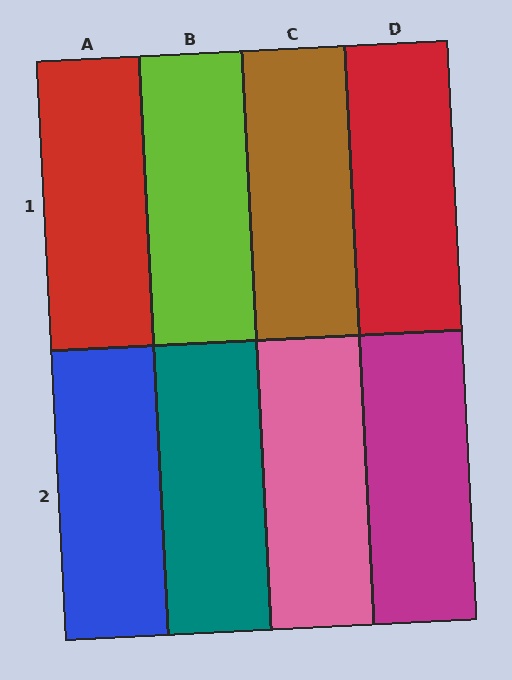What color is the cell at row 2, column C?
Pink.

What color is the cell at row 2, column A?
Blue.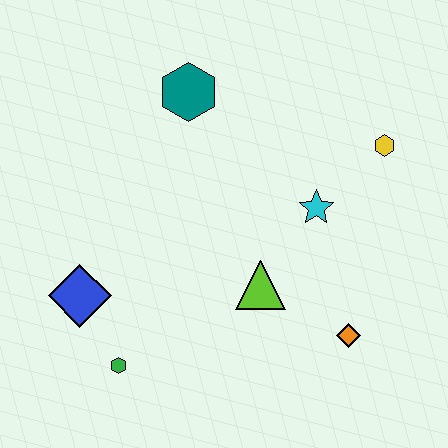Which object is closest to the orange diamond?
The lime triangle is closest to the orange diamond.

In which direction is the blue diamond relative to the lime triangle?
The blue diamond is to the left of the lime triangle.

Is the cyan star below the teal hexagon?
Yes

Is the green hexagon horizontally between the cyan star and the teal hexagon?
No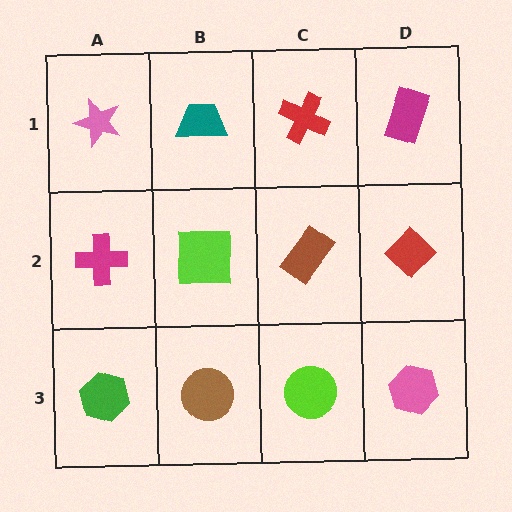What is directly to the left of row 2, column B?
A magenta cross.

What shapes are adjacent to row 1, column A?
A magenta cross (row 2, column A), a teal trapezoid (row 1, column B).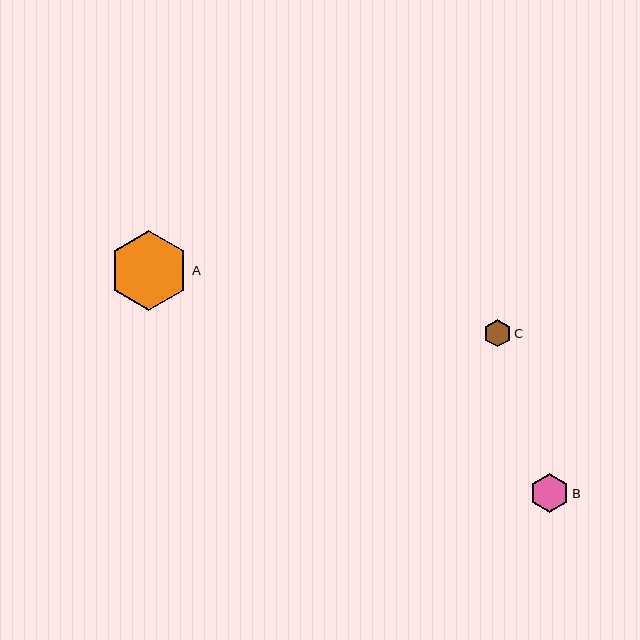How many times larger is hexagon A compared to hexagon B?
Hexagon A is approximately 2.1 times the size of hexagon B.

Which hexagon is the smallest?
Hexagon C is the smallest with a size of approximately 27 pixels.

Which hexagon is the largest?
Hexagon A is the largest with a size of approximately 80 pixels.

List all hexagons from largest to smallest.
From largest to smallest: A, B, C.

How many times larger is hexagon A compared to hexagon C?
Hexagon A is approximately 3.0 times the size of hexagon C.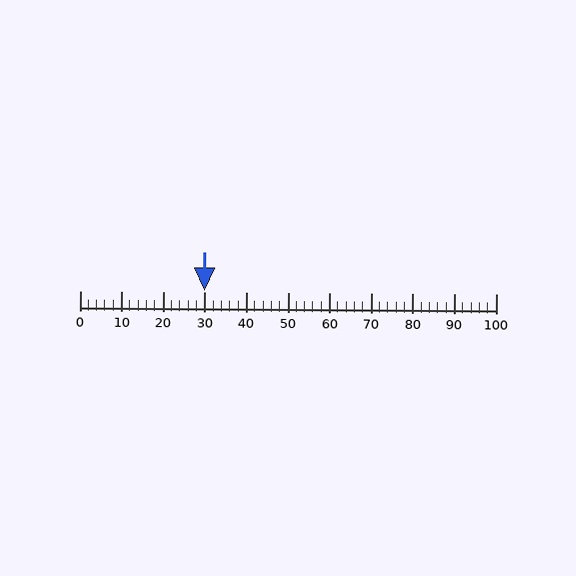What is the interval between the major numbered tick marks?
The major tick marks are spaced 10 units apart.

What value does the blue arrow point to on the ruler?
The blue arrow points to approximately 30.